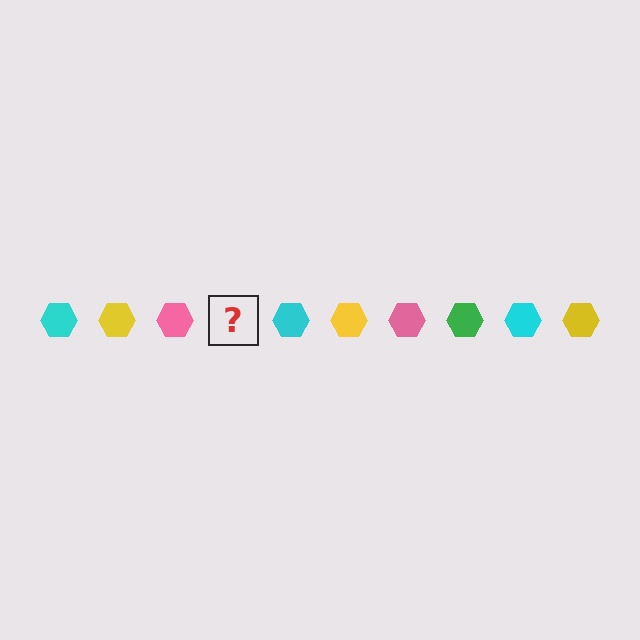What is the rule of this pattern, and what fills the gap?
The rule is that the pattern cycles through cyan, yellow, pink, green hexagons. The gap should be filled with a green hexagon.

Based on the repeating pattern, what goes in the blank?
The blank should be a green hexagon.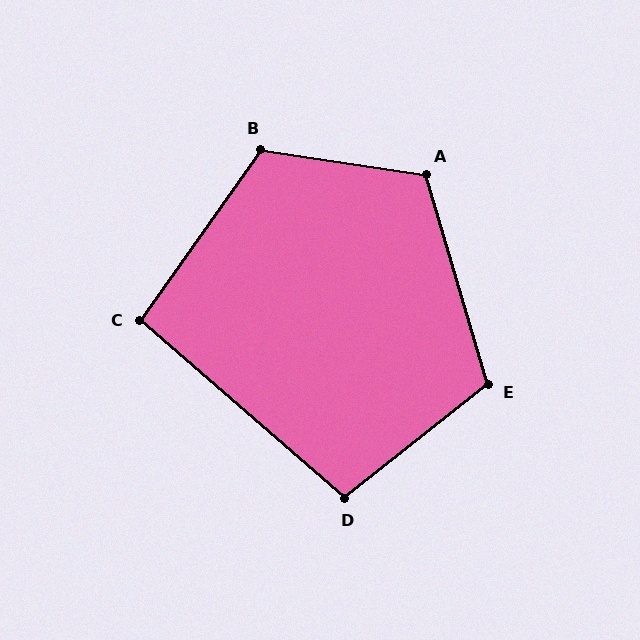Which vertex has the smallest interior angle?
C, at approximately 96 degrees.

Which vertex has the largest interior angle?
B, at approximately 117 degrees.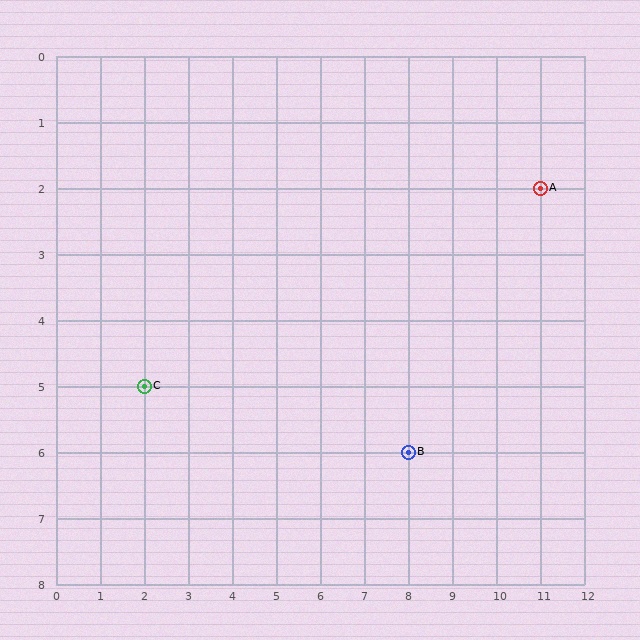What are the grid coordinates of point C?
Point C is at grid coordinates (2, 5).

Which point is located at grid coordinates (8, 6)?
Point B is at (8, 6).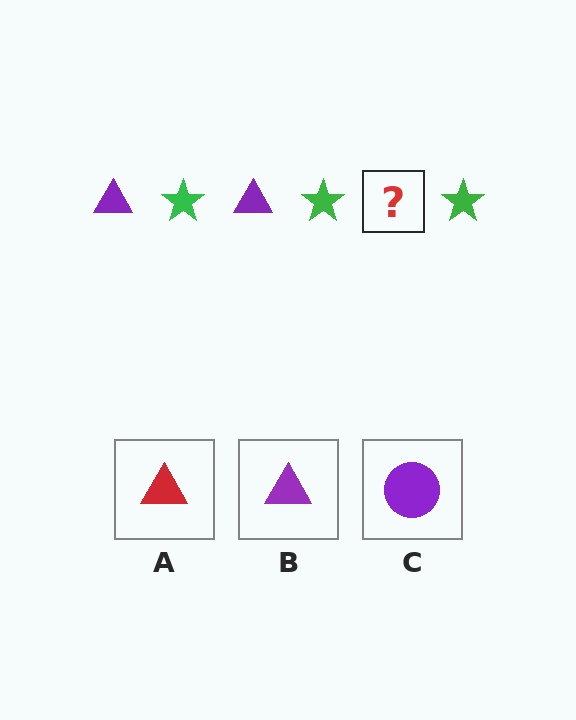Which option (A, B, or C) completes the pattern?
B.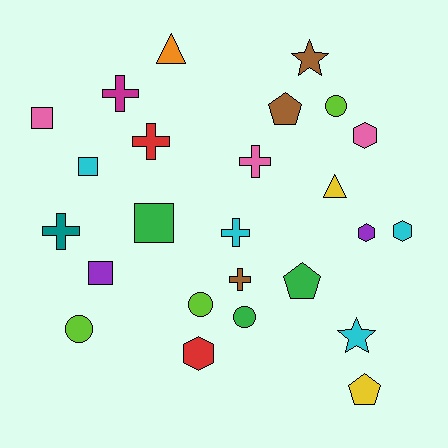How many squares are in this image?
There are 4 squares.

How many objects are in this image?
There are 25 objects.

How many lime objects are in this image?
There are 3 lime objects.